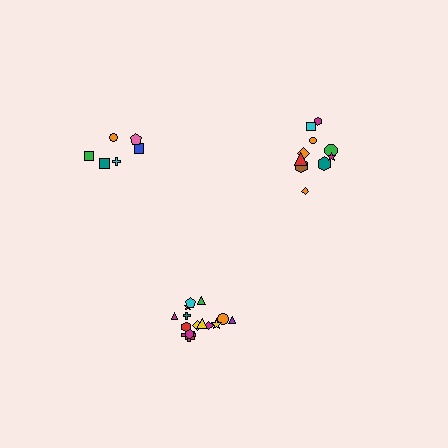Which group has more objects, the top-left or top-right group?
The top-right group.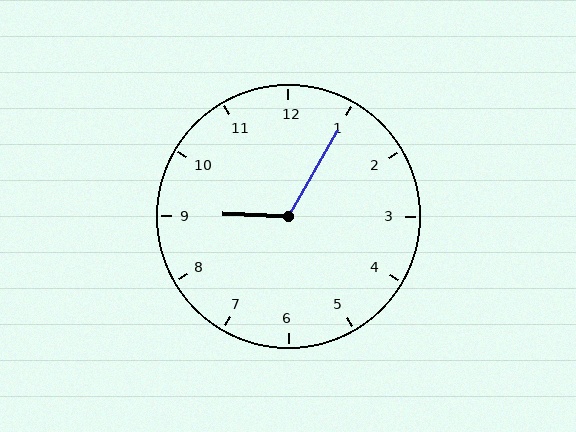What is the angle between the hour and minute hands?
Approximately 118 degrees.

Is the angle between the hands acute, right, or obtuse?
It is obtuse.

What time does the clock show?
9:05.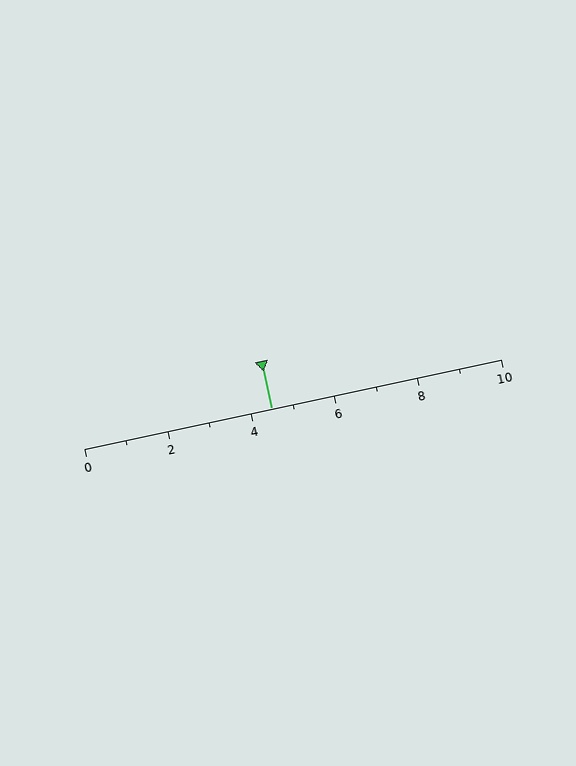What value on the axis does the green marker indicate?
The marker indicates approximately 4.5.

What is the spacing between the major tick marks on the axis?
The major ticks are spaced 2 apart.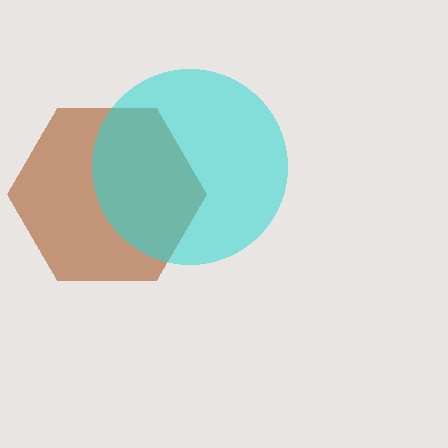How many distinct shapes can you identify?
There are 2 distinct shapes: a brown hexagon, a cyan circle.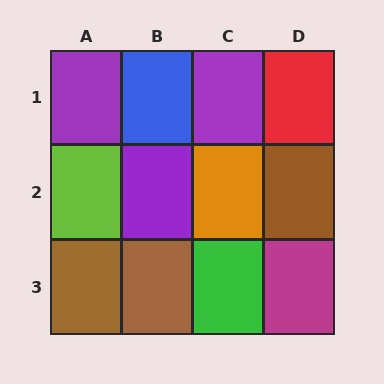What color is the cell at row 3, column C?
Green.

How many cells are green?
1 cell is green.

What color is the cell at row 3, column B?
Brown.